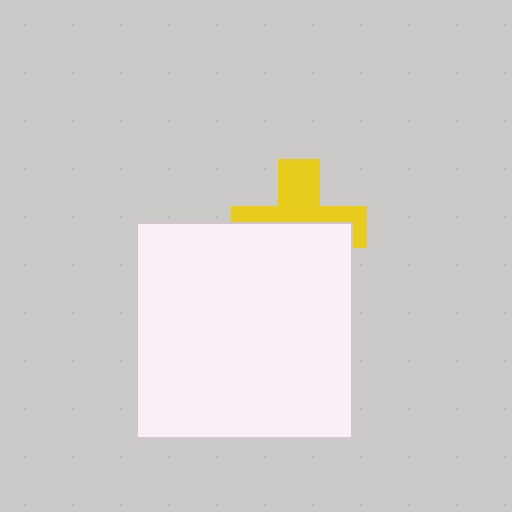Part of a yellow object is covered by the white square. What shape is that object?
It is a cross.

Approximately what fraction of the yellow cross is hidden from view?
Roughly 54% of the yellow cross is hidden behind the white square.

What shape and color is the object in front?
The object in front is a white square.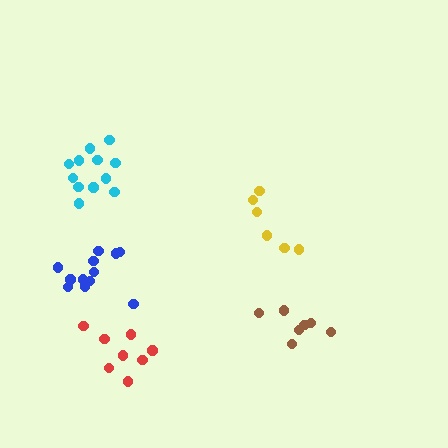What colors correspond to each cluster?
The clusters are colored: yellow, red, cyan, brown, blue.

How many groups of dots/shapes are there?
There are 5 groups.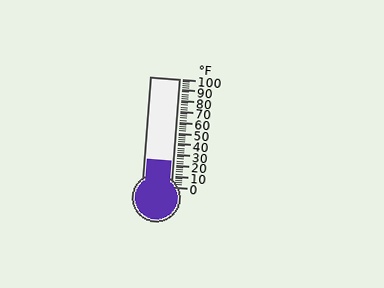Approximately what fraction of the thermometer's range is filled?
The thermometer is filled to approximately 25% of its range.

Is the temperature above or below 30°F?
The temperature is below 30°F.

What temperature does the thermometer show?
The thermometer shows approximately 24°F.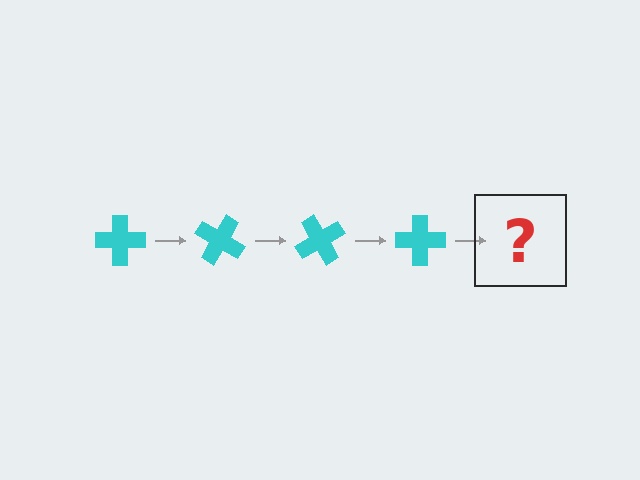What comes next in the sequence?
The next element should be a cyan cross rotated 120 degrees.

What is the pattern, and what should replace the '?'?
The pattern is that the cross rotates 30 degrees each step. The '?' should be a cyan cross rotated 120 degrees.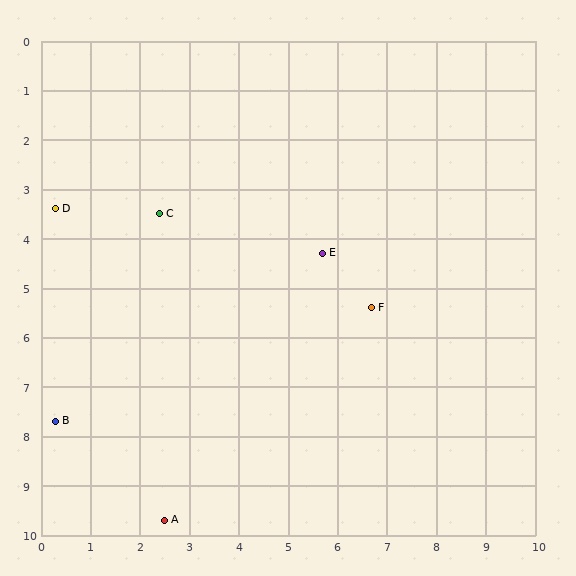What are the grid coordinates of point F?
Point F is at approximately (6.7, 5.4).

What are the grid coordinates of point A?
Point A is at approximately (2.5, 9.7).